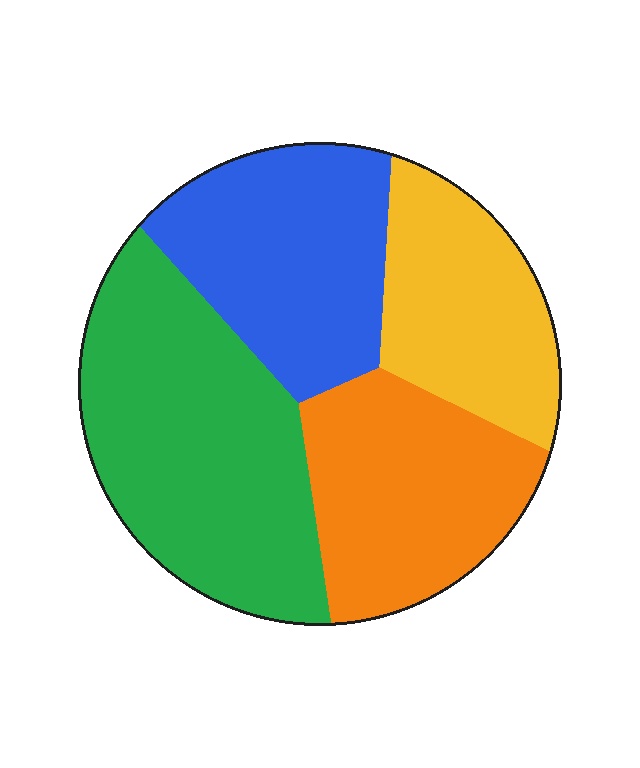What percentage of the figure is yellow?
Yellow takes up about one fifth (1/5) of the figure.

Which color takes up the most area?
Green, at roughly 35%.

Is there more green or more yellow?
Green.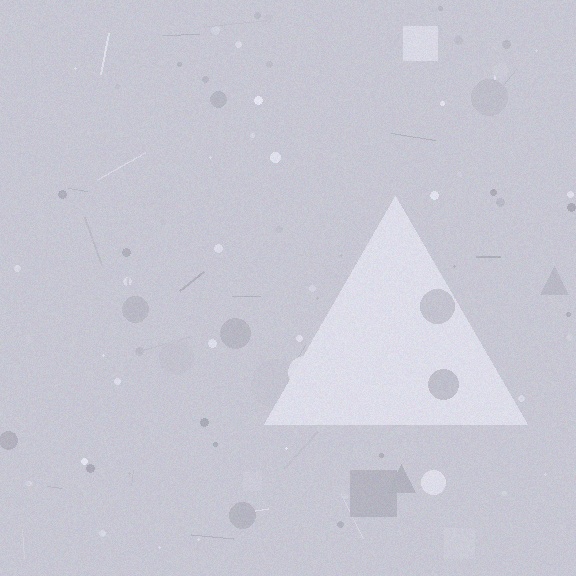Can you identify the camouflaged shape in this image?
The camouflaged shape is a triangle.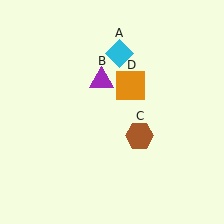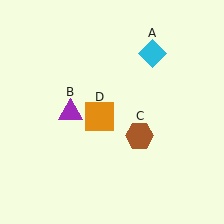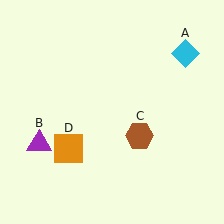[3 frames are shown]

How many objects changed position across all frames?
3 objects changed position: cyan diamond (object A), purple triangle (object B), orange square (object D).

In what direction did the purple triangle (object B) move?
The purple triangle (object B) moved down and to the left.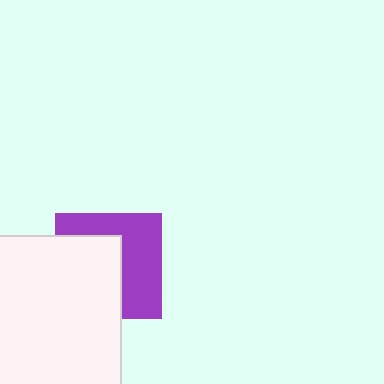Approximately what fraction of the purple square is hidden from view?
Roughly 49% of the purple square is hidden behind the white square.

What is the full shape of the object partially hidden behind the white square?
The partially hidden object is a purple square.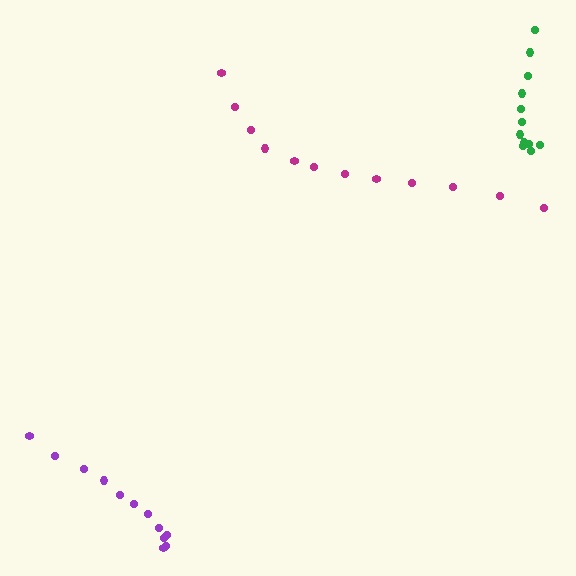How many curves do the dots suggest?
There are 3 distinct paths.